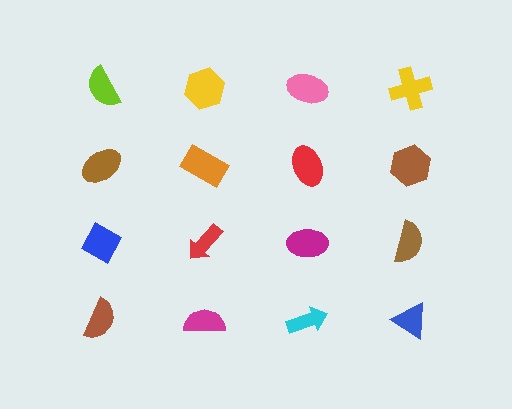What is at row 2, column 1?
A brown ellipse.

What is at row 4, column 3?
A cyan arrow.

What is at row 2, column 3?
A red ellipse.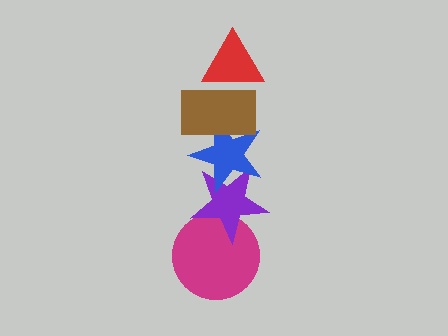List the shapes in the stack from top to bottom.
From top to bottom: the red triangle, the brown rectangle, the blue star, the purple star, the magenta circle.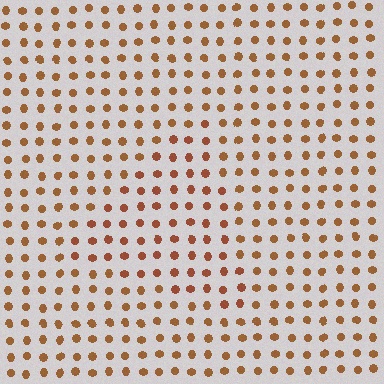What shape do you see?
I see a triangle.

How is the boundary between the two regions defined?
The boundary is defined purely by a slight shift in hue (about 14 degrees). Spacing, size, and orientation are identical on both sides.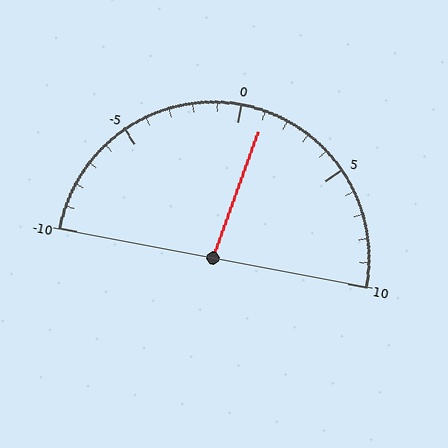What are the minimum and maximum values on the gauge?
The gauge ranges from -10 to 10.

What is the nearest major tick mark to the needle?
The nearest major tick mark is 0.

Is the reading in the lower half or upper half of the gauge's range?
The reading is in the upper half of the range (-10 to 10).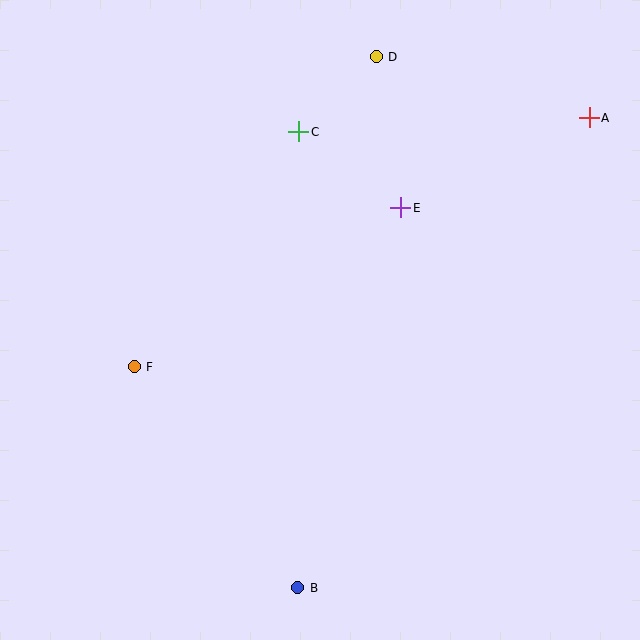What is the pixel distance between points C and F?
The distance between C and F is 287 pixels.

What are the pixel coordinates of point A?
Point A is at (589, 118).